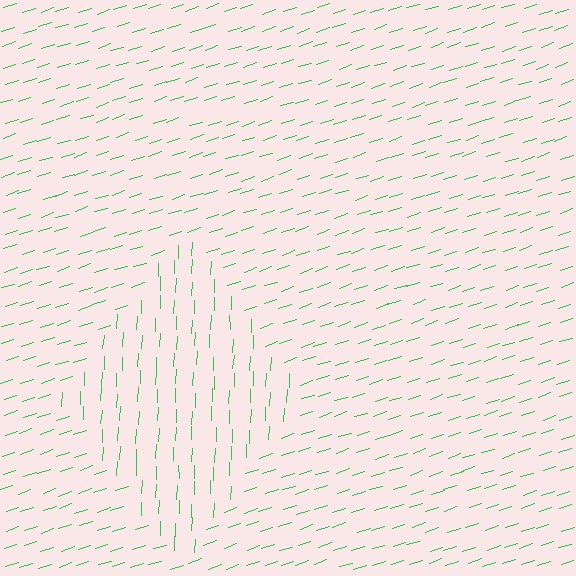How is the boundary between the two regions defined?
The boundary is defined purely by a change in line orientation (approximately 70 degrees difference). All lines are the same color and thickness.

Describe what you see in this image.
The image is filled with small green line segments. A diamond region in the image has lines oriented differently from the surrounding lines, creating a visible texture boundary.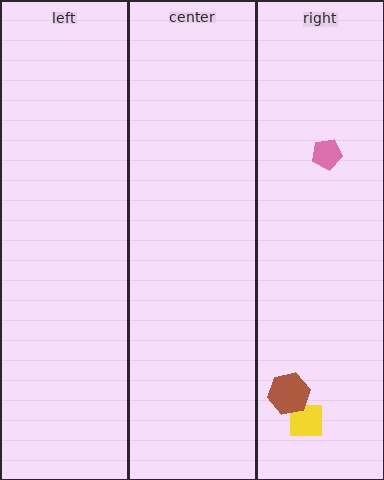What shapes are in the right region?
The pink pentagon, the yellow square, the brown hexagon.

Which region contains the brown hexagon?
The right region.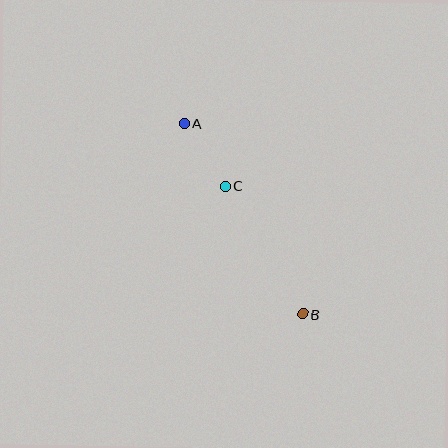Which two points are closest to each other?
Points A and C are closest to each other.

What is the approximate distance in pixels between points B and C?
The distance between B and C is approximately 150 pixels.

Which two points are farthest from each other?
Points A and B are farthest from each other.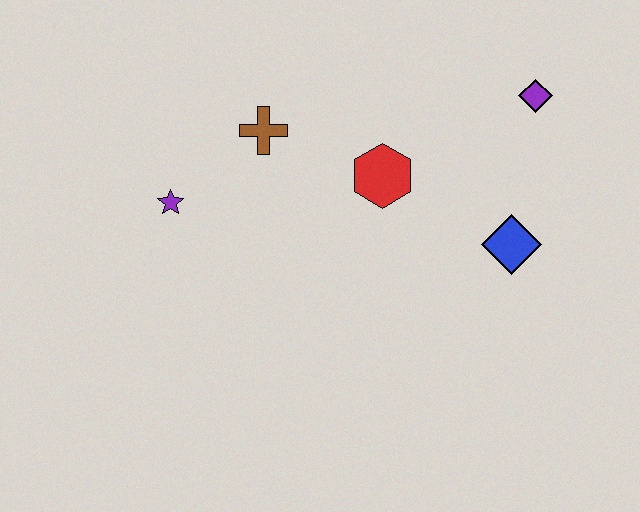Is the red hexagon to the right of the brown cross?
Yes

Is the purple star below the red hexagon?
Yes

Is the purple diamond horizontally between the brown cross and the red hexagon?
No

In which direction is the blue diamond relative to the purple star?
The blue diamond is to the right of the purple star.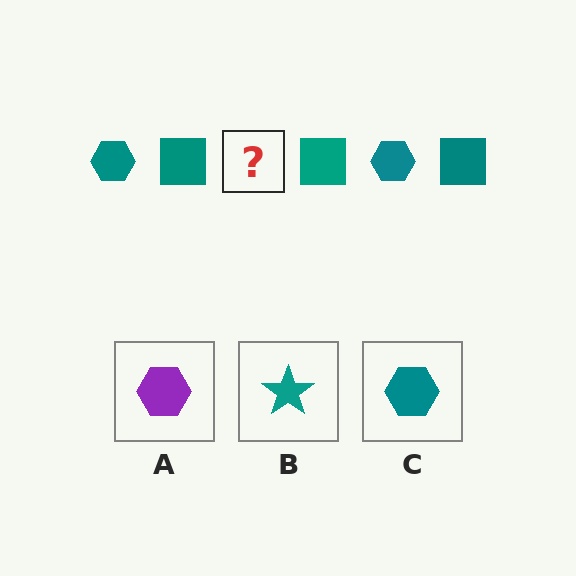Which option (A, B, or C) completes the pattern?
C.